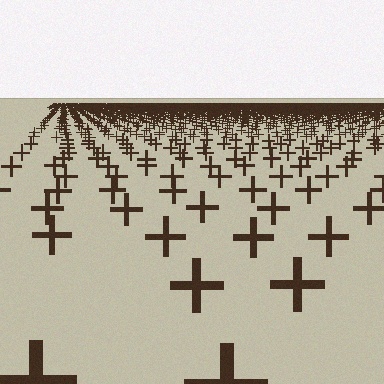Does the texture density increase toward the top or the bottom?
Density increases toward the top.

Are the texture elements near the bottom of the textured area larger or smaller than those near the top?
Larger. Near the bottom, elements are closer to the viewer and appear at a bigger on-screen size.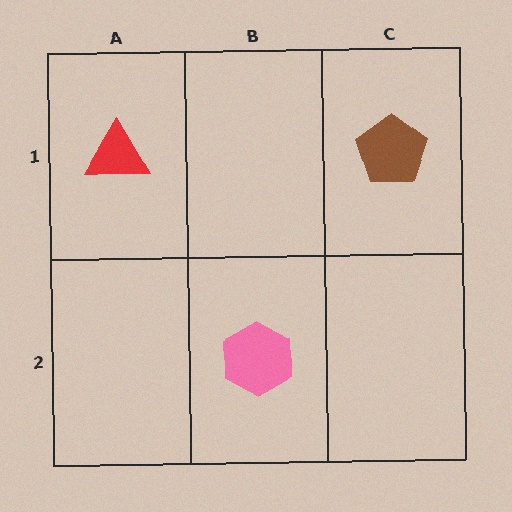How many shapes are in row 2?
1 shape.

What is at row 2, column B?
A pink hexagon.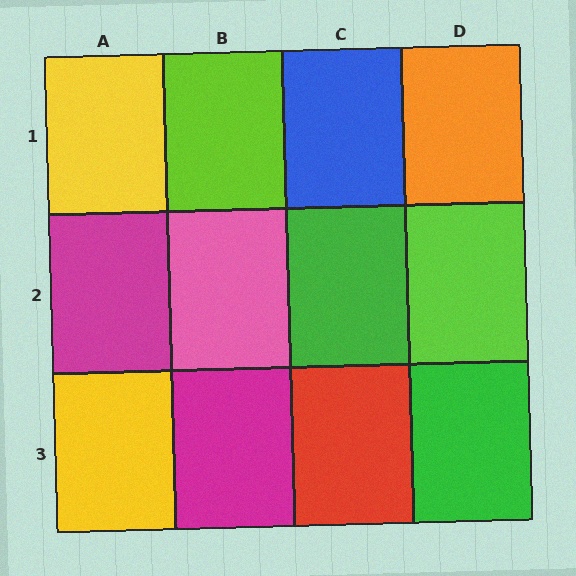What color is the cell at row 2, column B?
Pink.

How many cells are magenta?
2 cells are magenta.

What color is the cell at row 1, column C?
Blue.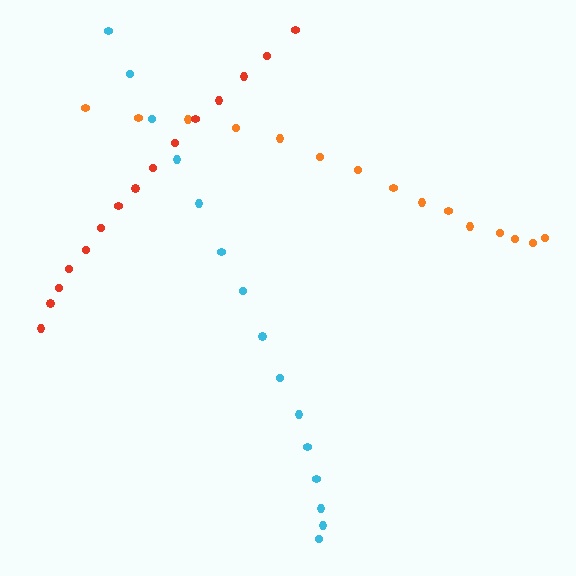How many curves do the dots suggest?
There are 3 distinct paths.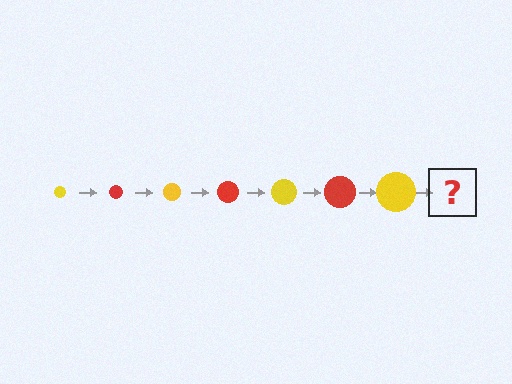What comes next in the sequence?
The next element should be a red circle, larger than the previous one.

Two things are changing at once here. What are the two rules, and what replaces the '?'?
The two rules are that the circle grows larger each step and the color cycles through yellow and red. The '?' should be a red circle, larger than the previous one.